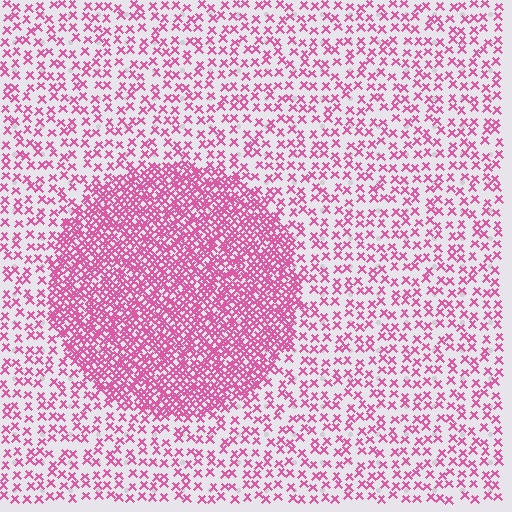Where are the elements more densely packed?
The elements are more densely packed inside the circle boundary.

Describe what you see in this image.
The image contains small pink elements arranged at two different densities. A circle-shaped region is visible where the elements are more densely packed than the surrounding area.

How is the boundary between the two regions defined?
The boundary is defined by a change in element density (approximately 2.6x ratio). All elements are the same color, size, and shape.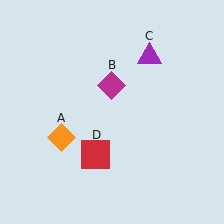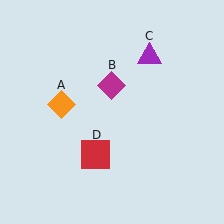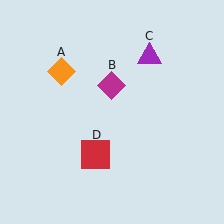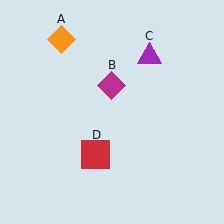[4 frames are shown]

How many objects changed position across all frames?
1 object changed position: orange diamond (object A).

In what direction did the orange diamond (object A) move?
The orange diamond (object A) moved up.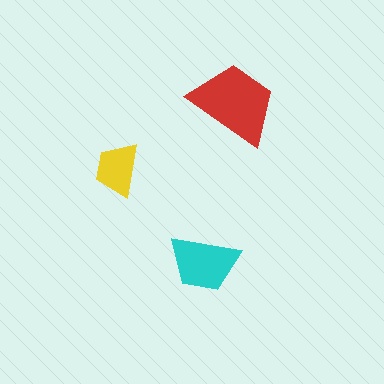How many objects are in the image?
There are 3 objects in the image.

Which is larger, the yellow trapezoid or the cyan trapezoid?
The cyan one.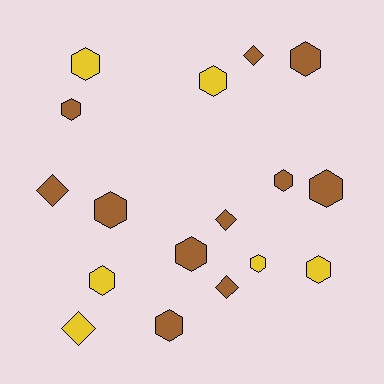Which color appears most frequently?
Brown, with 11 objects.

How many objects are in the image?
There are 17 objects.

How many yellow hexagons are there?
There are 5 yellow hexagons.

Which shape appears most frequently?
Hexagon, with 12 objects.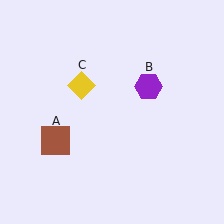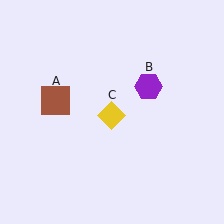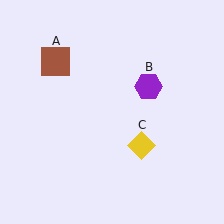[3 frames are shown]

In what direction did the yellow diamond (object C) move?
The yellow diamond (object C) moved down and to the right.